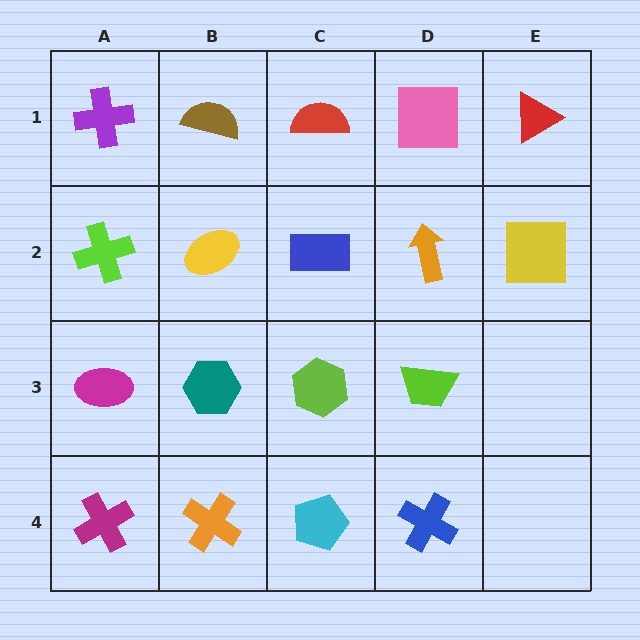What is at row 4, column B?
An orange cross.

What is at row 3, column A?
A magenta ellipse.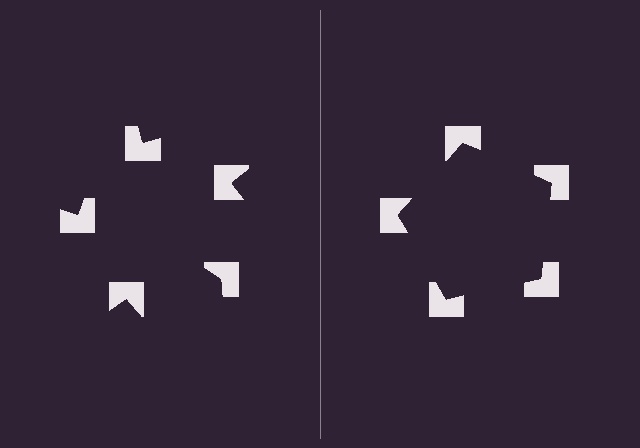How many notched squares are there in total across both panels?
10 — 5 on each side.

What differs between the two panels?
The notched squares are positioned identically on both sides; only the wedge orientations differ. On the right they align to a pentagon; on the left they are misaligned.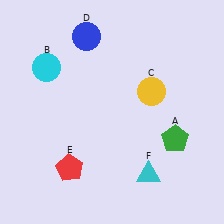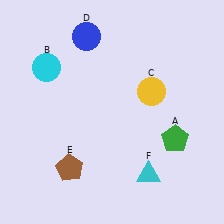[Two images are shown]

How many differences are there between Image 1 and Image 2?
There is 1 difference between the two images.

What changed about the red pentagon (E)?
In Image 1, E is red. In Image 2, it changed to brown.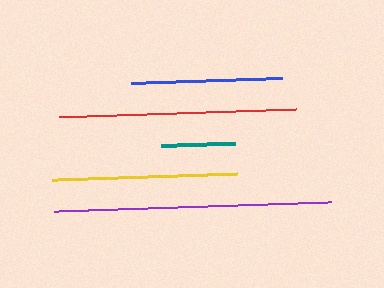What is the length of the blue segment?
The blue segment is approximately 151 pixels long.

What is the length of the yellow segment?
The yellow segment is approximately 184 pixels long.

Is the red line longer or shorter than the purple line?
The purple line is longer than the red line.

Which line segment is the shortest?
The teal line is the shortest at approximately 74 pixels.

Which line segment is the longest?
The purple line is the longest at approximately 276 pixels.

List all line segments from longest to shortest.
From longest to shortest: purple, red, yellow, blue, teal.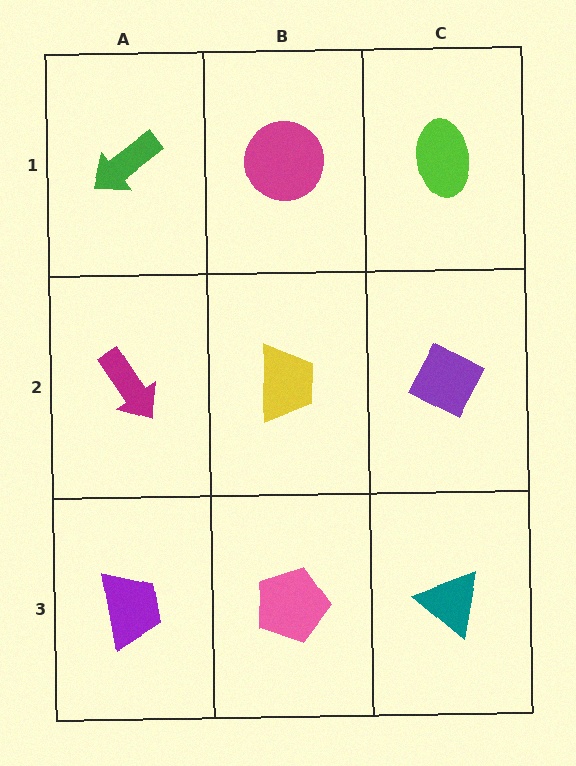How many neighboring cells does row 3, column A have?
2.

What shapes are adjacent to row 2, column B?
A magenta circle (row 1, column B), a pink pentagon (row 3, column B), a magenta arrow (row 2, column A), a purple diamond (row 2, column C).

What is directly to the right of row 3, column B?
A teal triangle.